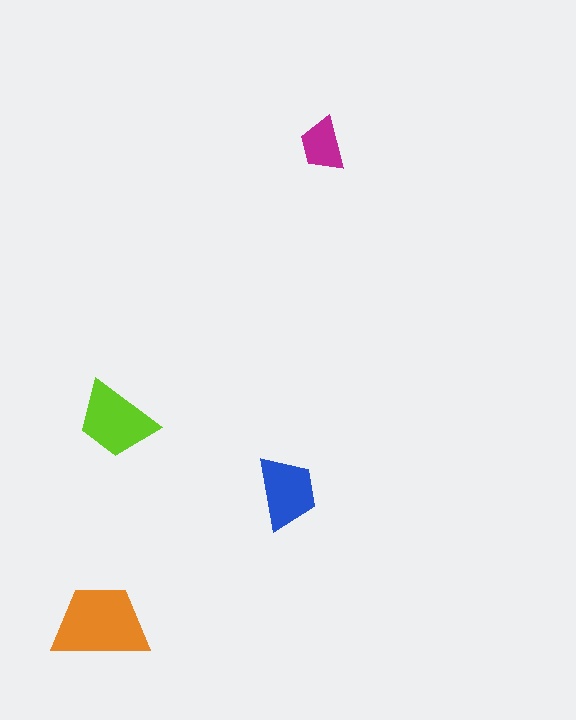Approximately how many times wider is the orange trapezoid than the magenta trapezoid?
About 2 times wider.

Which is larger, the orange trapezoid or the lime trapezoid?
The orange one.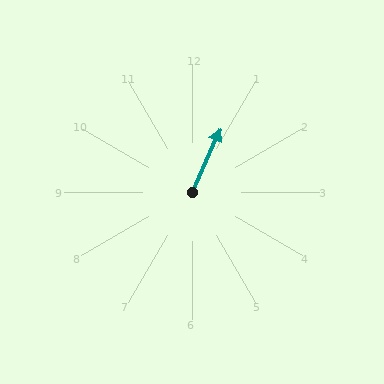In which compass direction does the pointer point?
Northeast.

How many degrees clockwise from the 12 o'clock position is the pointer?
Approximately 24 degrees.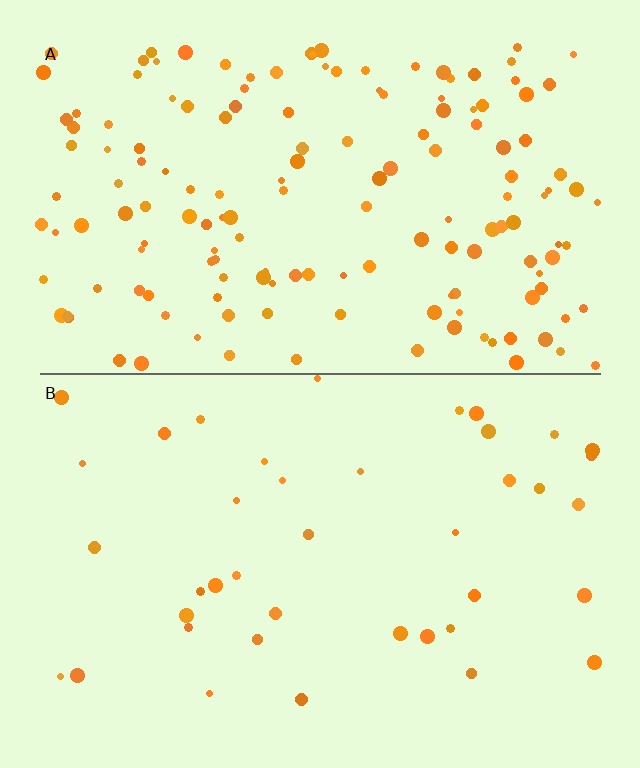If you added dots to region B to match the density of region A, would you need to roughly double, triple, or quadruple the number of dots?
Approximately quadruple.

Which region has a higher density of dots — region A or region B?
A (the top).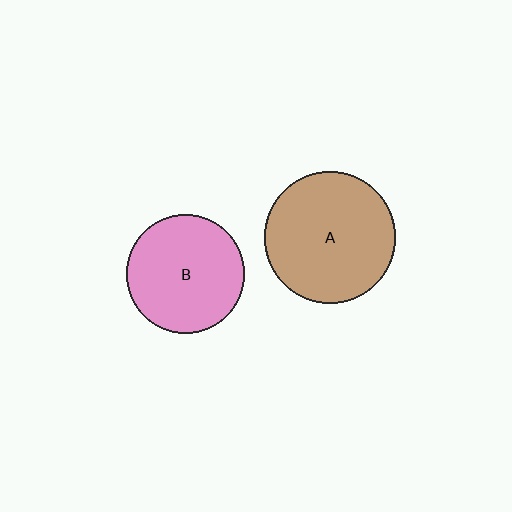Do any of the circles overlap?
No, none of the circles overlap.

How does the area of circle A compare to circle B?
Approximately 1.2 times.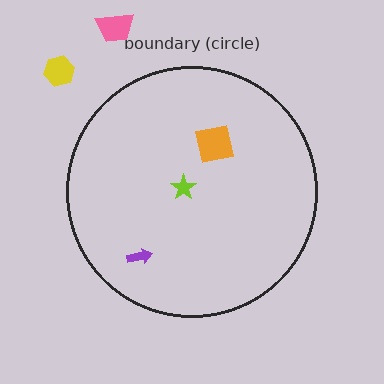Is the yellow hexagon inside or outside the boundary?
Outside.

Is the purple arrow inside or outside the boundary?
Inside.